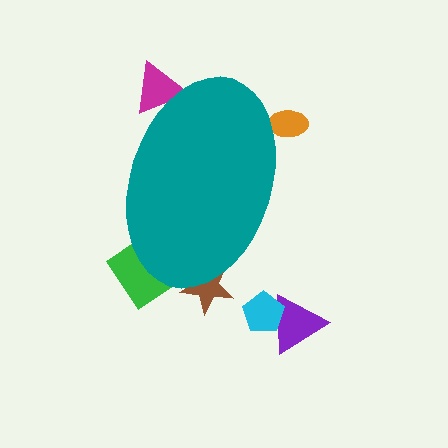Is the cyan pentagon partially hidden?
No, the cyan pentagon is fully visible.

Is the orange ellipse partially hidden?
Yes, the orange ellipse is partially hidden behind the teal ellipse.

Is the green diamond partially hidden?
Yes, the green diamond is partially hidden behind the teal ellipse.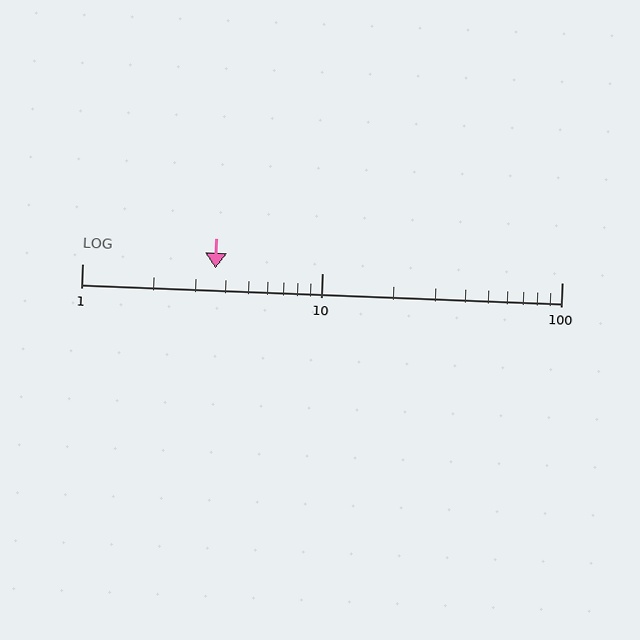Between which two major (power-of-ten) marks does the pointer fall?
The pointer is between 1 and 10.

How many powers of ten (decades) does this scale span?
The scale spans 2 decades, from 1 to 100.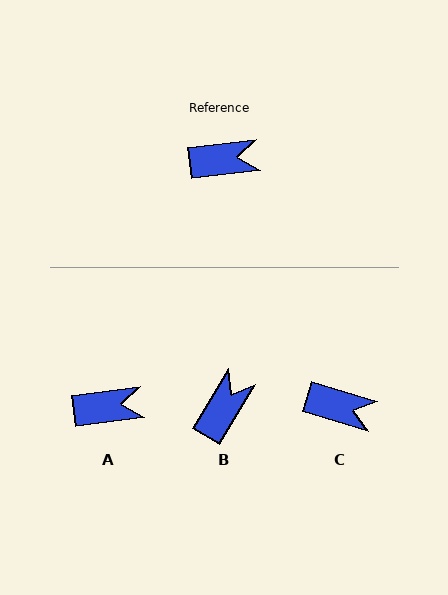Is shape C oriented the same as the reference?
No, it is off by about 24 degrees.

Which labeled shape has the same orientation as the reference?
A.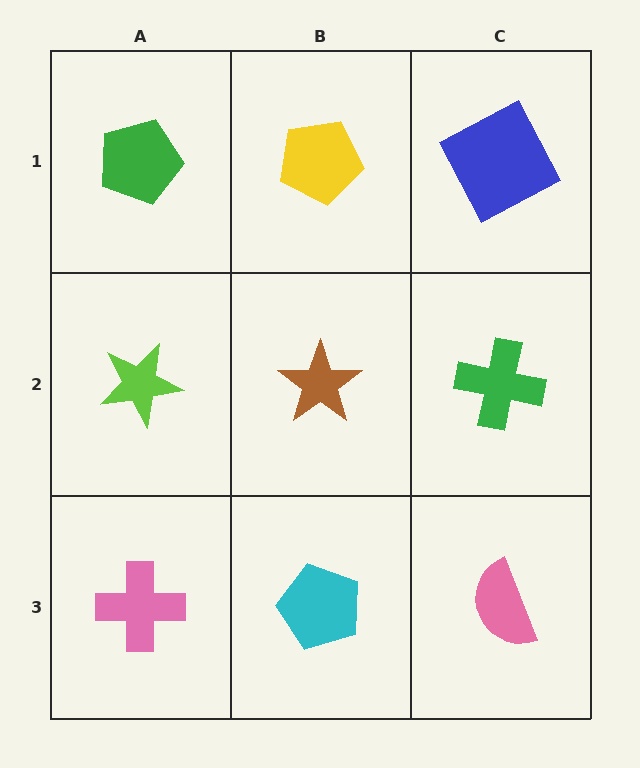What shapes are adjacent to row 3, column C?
A green cross (row 2, column C), a cyan pentagon (row 3, column B).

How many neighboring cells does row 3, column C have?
2.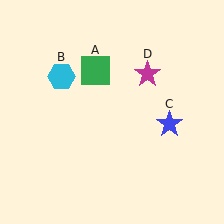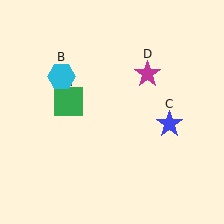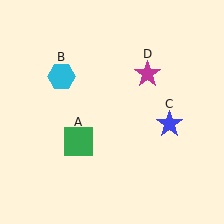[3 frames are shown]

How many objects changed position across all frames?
1 object changed position: green square (object A).